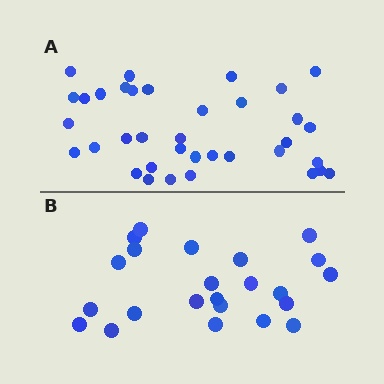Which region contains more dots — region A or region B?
Region A (the top region) has more dots.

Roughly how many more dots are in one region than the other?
Region A has approximately 15 more dots than region B.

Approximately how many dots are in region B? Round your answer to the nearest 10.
About 20 dots. (The exact count is 23, which rounds to 20.)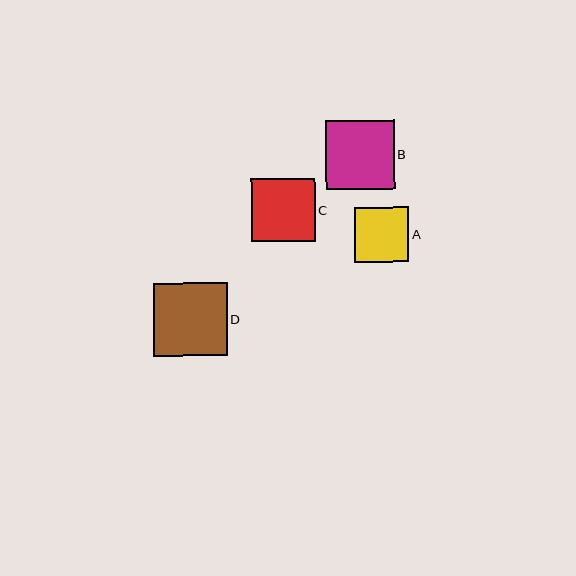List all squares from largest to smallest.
From largest to smallest: D, B, C, A.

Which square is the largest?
Square D is the largest with a size of approximately 73 pixels.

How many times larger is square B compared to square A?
Square B is approximately 1.3 times the size of square A.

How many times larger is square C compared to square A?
Square C is approximately 1.2 times the size of square A.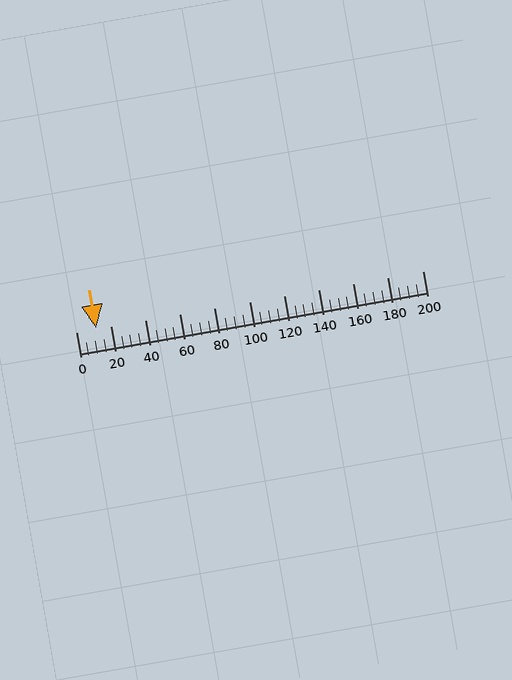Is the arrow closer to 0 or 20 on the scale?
The arrow is closer to 20.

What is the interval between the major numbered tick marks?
The major tick marks are spaced 20 units apart.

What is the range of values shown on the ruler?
The ruler shows values from 0 to 200.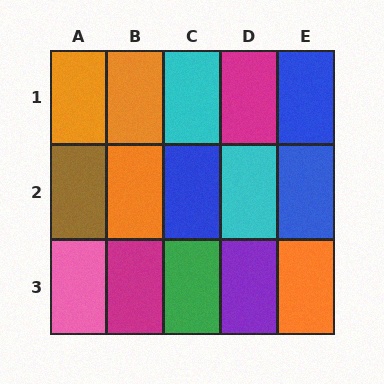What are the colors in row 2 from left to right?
Brown, orange, blue, cyan, blue.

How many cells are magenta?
2 cells are magenta.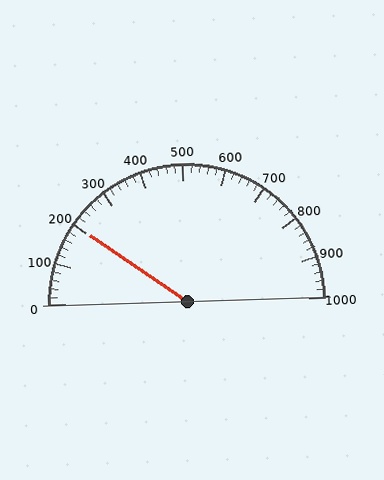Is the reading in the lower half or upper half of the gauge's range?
The reading is in the lower half of the range (0 to 1000).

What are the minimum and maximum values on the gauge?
The gauge ranges from 0 to 1000.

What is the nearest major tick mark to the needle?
The nearest major tick mark is 200.